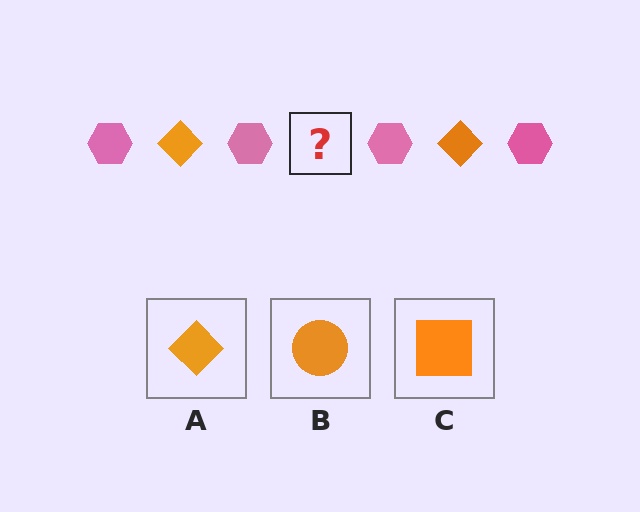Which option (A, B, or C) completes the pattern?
A.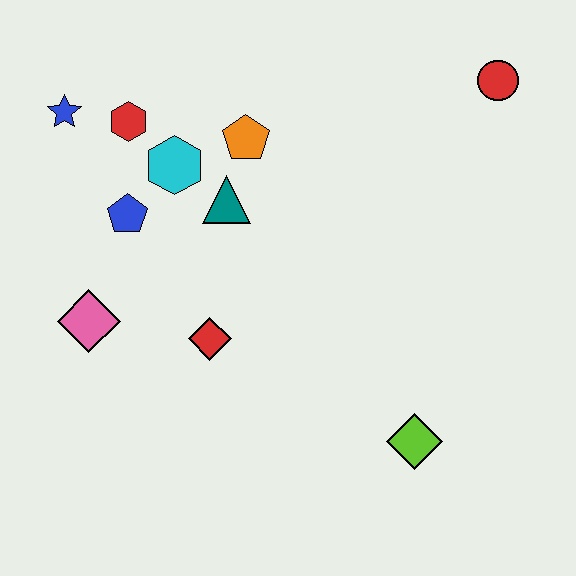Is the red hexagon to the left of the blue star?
No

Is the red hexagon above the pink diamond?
Yes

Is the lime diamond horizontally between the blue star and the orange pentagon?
No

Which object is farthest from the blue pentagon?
The red circle is farthest from the blue pentagon.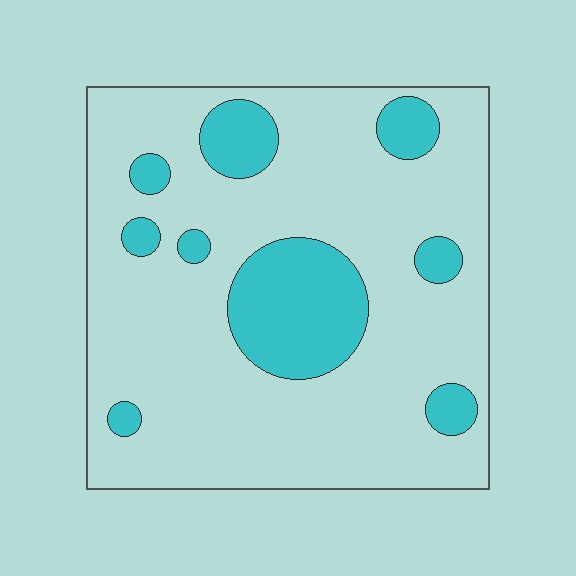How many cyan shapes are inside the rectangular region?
9.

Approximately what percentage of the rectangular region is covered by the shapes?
Approximately 20%.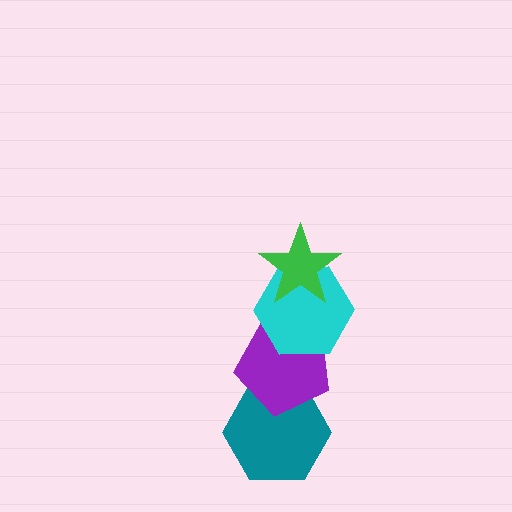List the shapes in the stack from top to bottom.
From top to bottom: the green star, the cyan hexagon, the purple pentagon, the teal hexagon.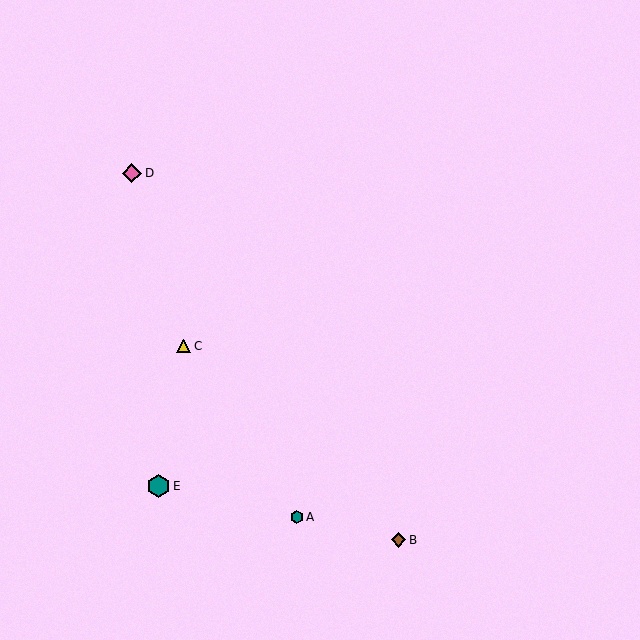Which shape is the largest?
The teal hexagon (labeled E) is the largest.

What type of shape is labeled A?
Shape A is a teal hexagon.